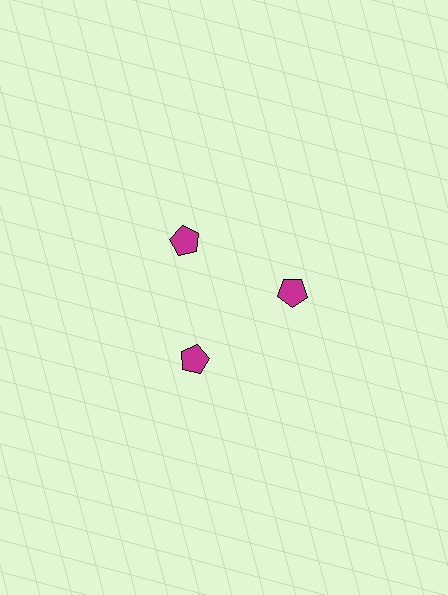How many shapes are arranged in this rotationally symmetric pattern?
There are 3 shapes, arranged in 3 groups of 1.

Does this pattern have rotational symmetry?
Yes, this pattern has 3-fold rotational symmetry. It looks the same after rotating 120 degrees around the center.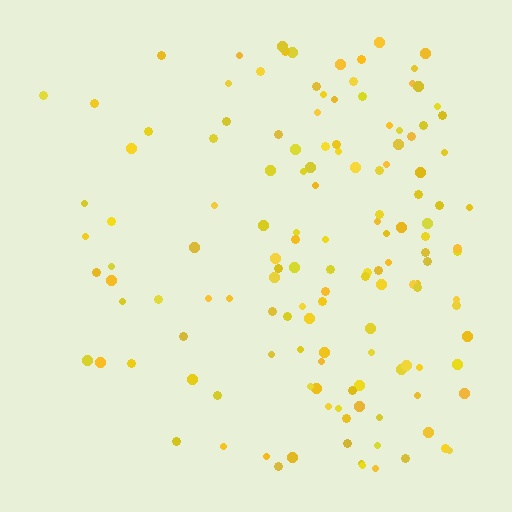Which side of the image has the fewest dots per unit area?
The left.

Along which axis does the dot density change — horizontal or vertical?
Horizontal.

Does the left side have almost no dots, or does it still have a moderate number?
Still a moderate number, just noticeably fewer than the right.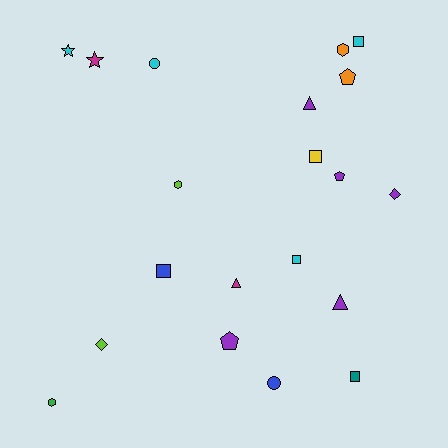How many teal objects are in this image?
There is 1 teal object.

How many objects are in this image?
There are 20 objects.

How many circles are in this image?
There are 2 circles.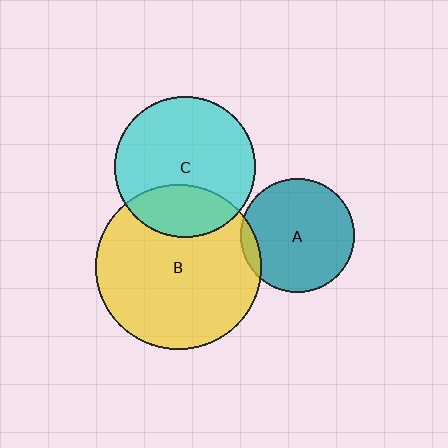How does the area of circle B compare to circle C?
Approximately 1.4 times.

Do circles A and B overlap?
Yes.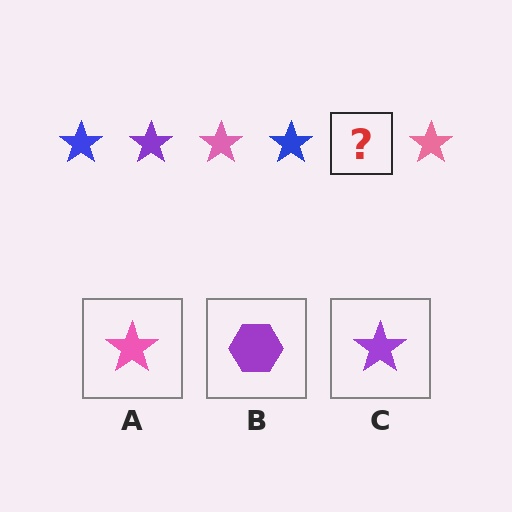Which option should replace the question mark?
Option C.